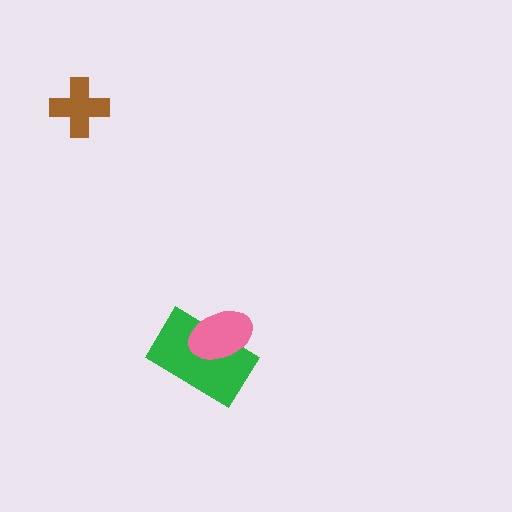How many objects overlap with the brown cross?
0 objects overlap with the brown cross.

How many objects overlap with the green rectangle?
1 object overlaps with the green rectangle.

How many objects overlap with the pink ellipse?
1 object overlaps with the pink ellipse.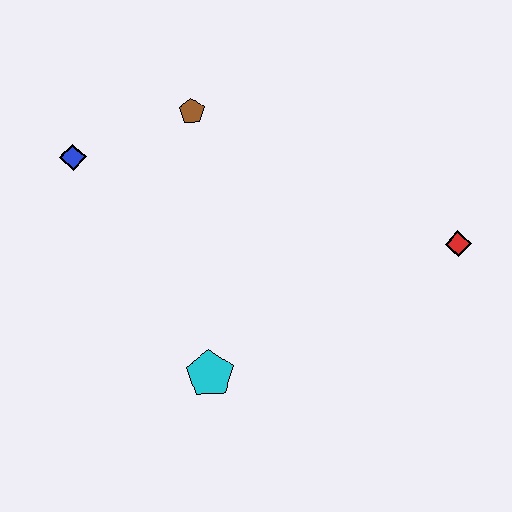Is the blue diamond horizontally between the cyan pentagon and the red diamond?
No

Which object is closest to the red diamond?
The cyan pentagon is closest to the red diamond.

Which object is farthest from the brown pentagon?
The red diamond is farthest from the brown pentagon.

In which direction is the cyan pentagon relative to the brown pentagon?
The cyan pentagon is below the brown pentagon.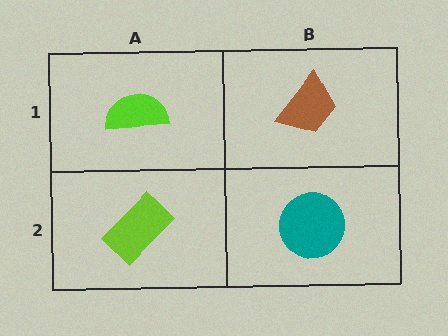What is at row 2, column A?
A lime rectangle.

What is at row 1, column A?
A lime semicircle.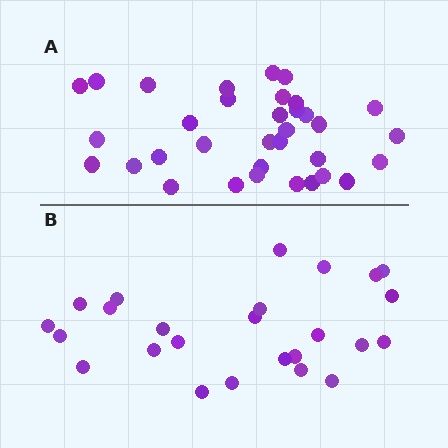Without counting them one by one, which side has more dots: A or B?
Region A (the top region) has more dots.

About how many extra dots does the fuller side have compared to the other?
Region A has roughly 8 or so more dots than region B.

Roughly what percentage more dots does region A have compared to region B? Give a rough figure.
About 35% more.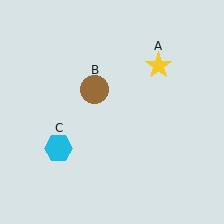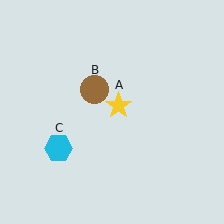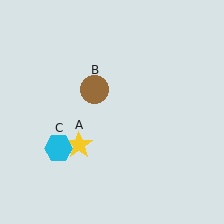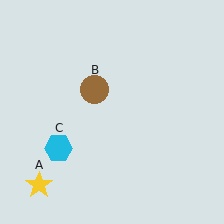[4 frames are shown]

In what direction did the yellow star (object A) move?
The yellow star (object A) moved down and to the left.